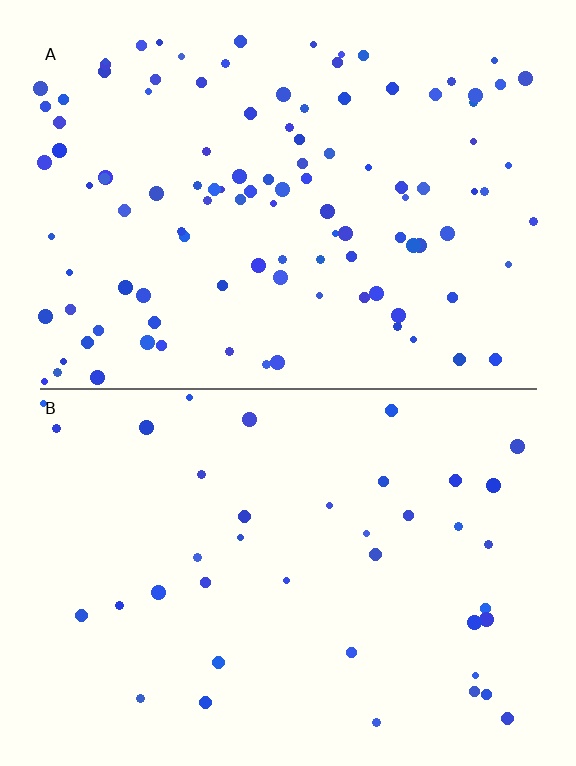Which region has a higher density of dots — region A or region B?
A (the top).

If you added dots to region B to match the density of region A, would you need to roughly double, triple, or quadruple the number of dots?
Approximately triple.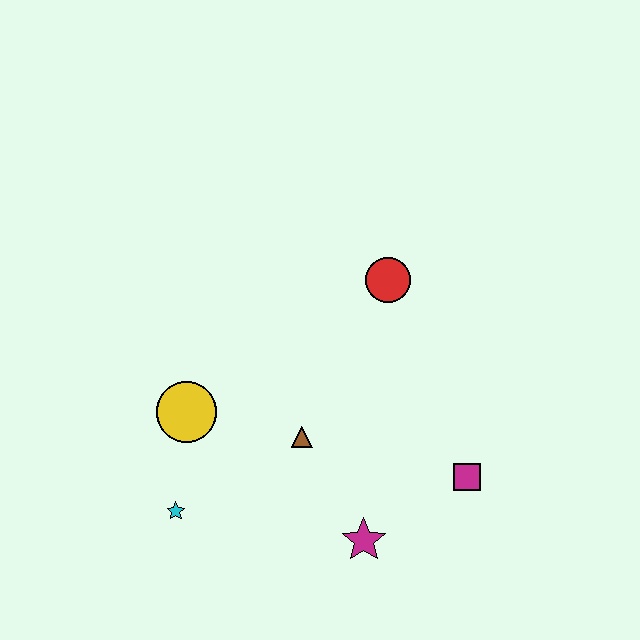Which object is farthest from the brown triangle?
The red circle is farthest from the brown triangle.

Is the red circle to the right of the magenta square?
No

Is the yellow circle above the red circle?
No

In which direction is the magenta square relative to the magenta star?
The magenta square is to the right of the magenta star.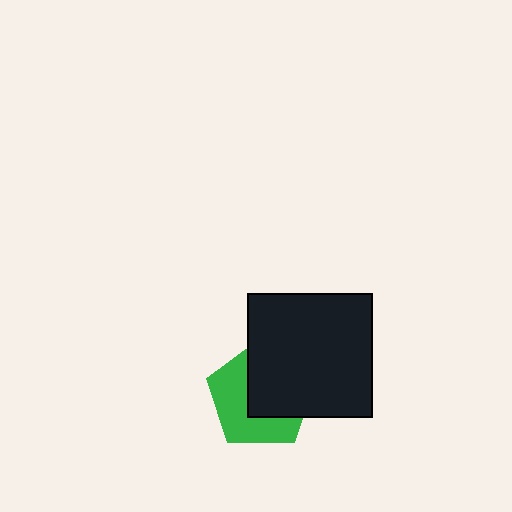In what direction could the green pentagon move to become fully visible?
The green pentagon could move toward the lower-left. That would shift it out from behind the black square entirely.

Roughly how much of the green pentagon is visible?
About half of it is visible (roughly 50%).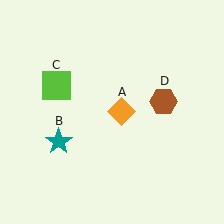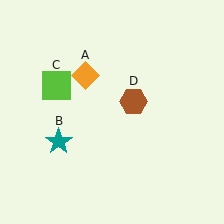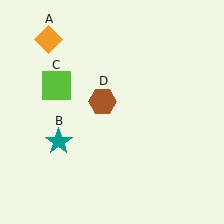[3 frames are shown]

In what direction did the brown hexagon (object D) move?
The brown hexagon (object D) moved left.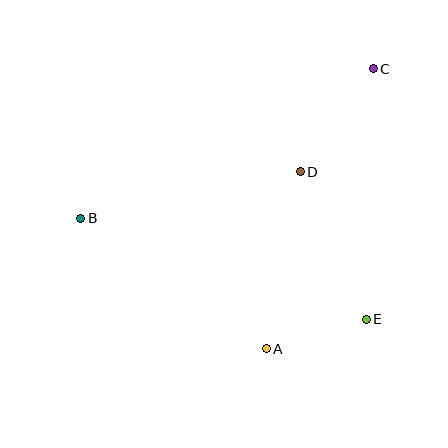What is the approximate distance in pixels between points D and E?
The distance between D and E is approximately 161 pixels.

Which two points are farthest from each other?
Points B and C are farthest from each other.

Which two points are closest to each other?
Points A and E are closest to each other.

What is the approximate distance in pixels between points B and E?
The distance between B and E is approximately 303 pixels.